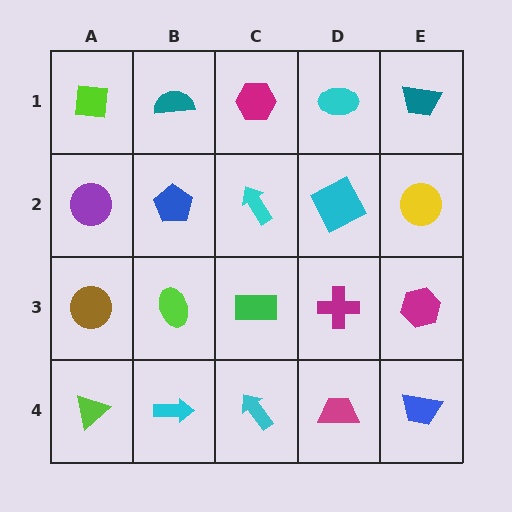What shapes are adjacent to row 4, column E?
A magenta hexagon (row 3, column E), a magenta trapezoid (row 4, column D).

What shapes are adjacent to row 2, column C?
A magenta hexagon (row 1, column C), a green rectangle (row 3, column C), a blue pentagon (row 2, column B), a cyan square (row 2, column D).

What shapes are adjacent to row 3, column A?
A purple circle (row 2, column A), a lime triangle (row 4, column A), a lime ellipse (row 3, column B).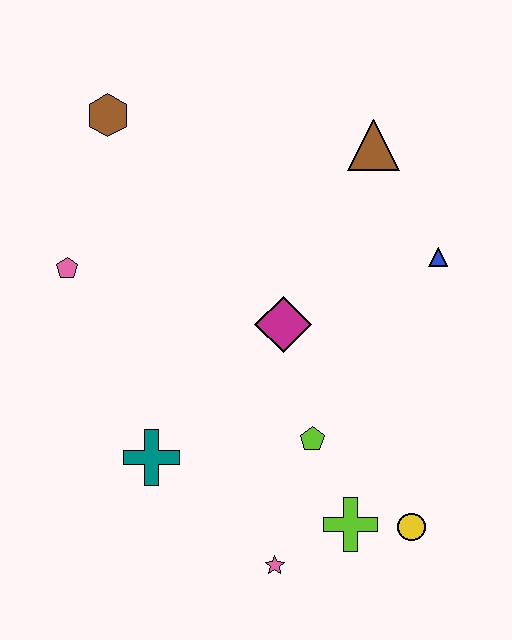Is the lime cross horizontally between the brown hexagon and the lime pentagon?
No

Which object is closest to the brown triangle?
The blue triangle is closest to the brown triangle.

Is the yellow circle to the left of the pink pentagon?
No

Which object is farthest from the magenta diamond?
The brown hexagon is farthest from the magenta diamond.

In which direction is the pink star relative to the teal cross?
The pink star is to the right of the teal cross.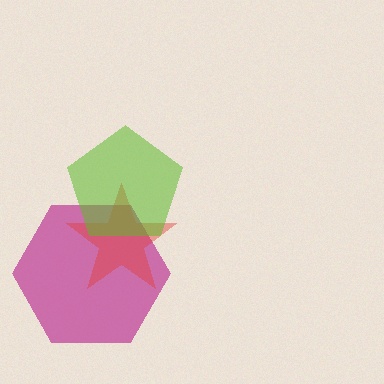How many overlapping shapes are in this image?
There are 3 overlapping shapes in the image.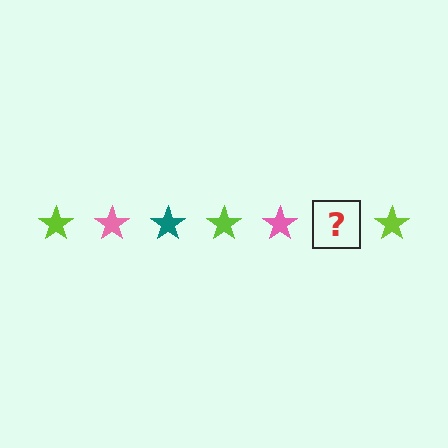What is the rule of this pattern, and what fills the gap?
The rule is that the pattern cycles through lime, pink, teal stars. The gap should be filled with a teal star.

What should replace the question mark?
The question mark should be replaced with a teal star.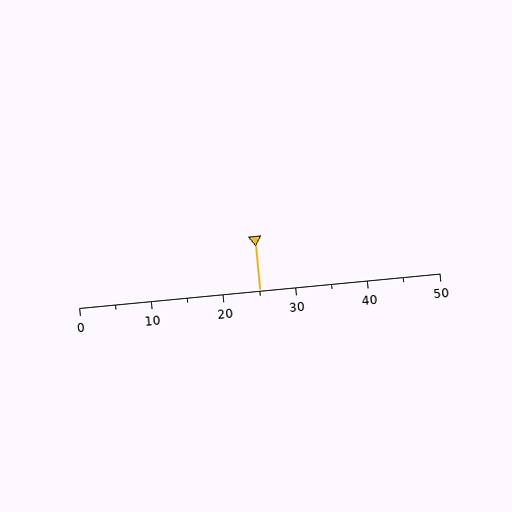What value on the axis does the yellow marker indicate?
The marker indicates approximately 25.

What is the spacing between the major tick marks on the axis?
The major ticks are spaced 10 apart.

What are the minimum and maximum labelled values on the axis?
The axis runs from 0 to 50.